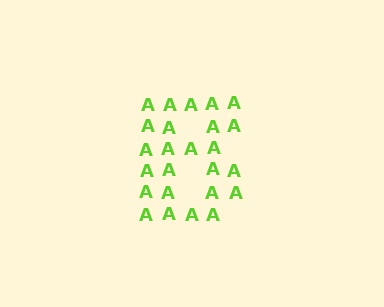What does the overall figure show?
The overall figure shows the letter B.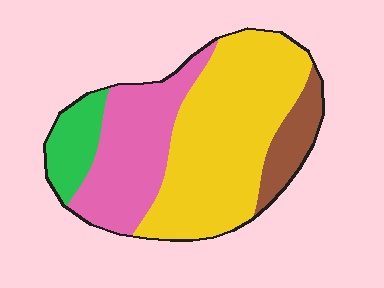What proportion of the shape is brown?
Brown takes up about one tenth (1/10) of the shape.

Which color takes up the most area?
Yellow, at roughly 50%.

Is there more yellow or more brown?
Yellow.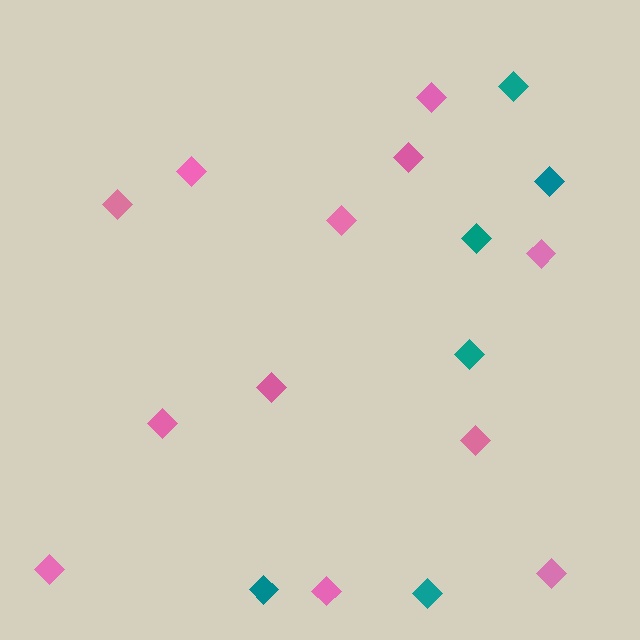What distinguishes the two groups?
There are 2 groups: one group of teal diamonds (6) and one group of pink diamonds (12).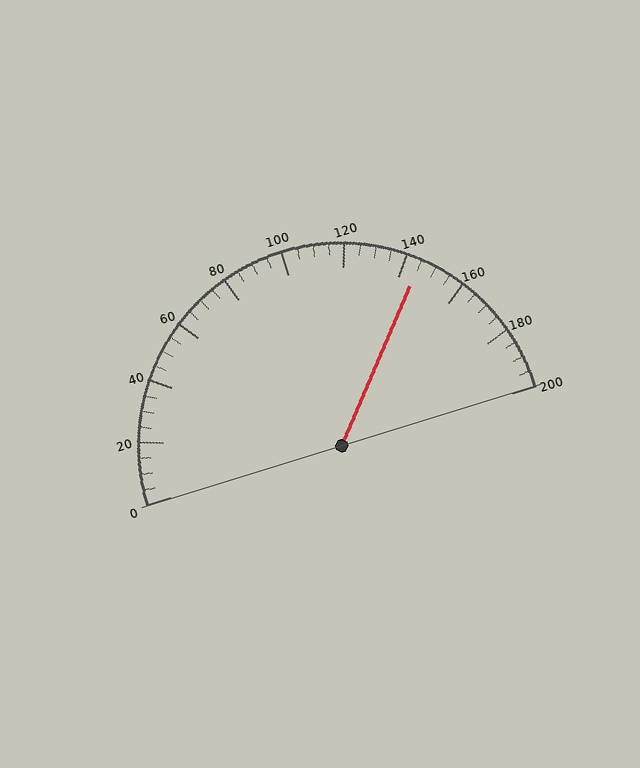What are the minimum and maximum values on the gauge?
The gauge ranges from 0 to 200.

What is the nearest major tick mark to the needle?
The nearest major tick mark is 140.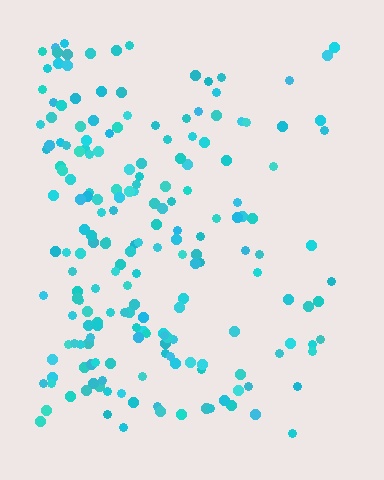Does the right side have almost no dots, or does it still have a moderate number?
Still a moderate number, just noticeably fewer than the left.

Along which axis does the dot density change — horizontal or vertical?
Horizontal.